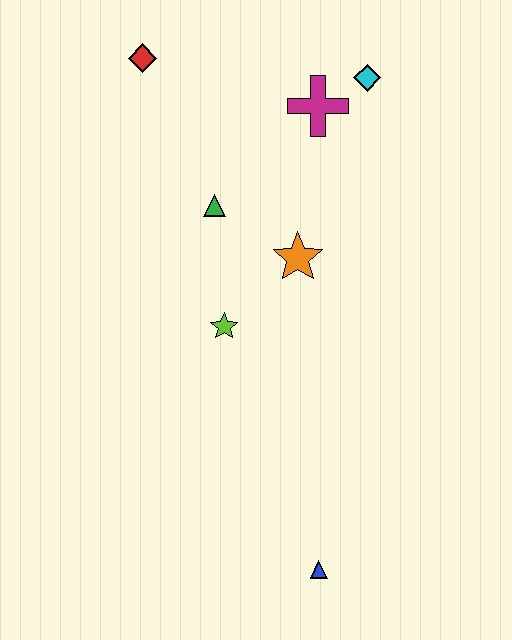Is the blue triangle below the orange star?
Yes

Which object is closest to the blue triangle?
The lime star is closest to the blue triangle.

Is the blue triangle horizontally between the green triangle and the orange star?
No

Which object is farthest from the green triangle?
The blue triangle is farthest from the green triangle.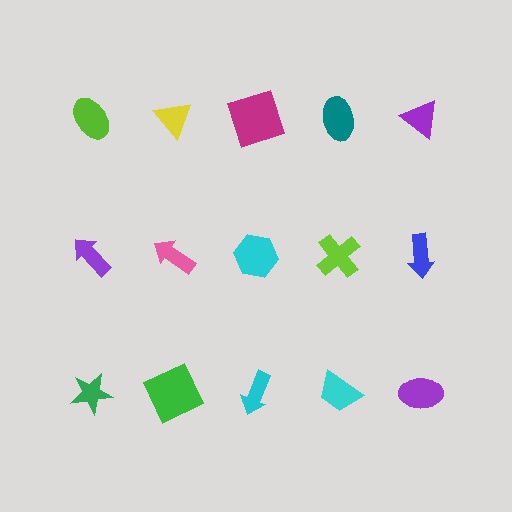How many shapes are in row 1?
5 shapes.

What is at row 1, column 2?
A yellow triangle.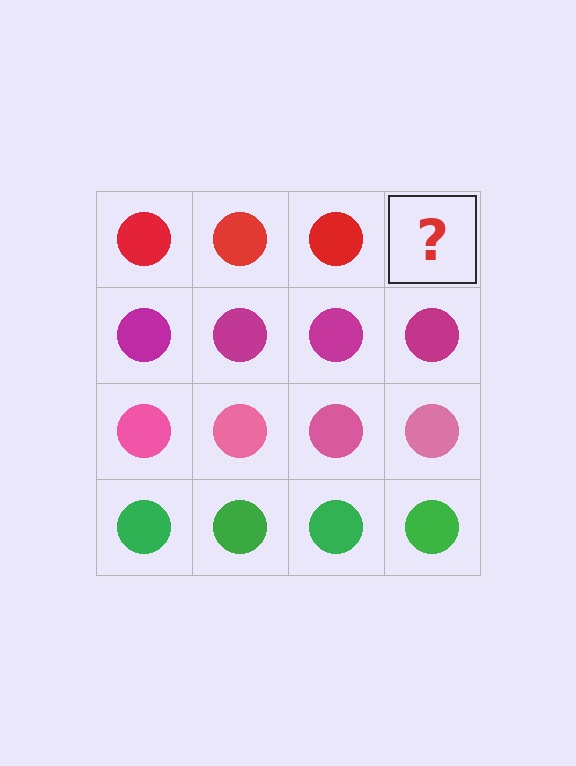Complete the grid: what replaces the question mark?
The question mark should be replaced with a red circle.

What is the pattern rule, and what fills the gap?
The rule is that each row has a consistent color. The gap should be filled with a red circle.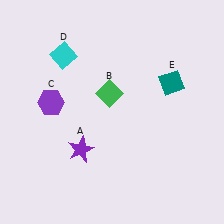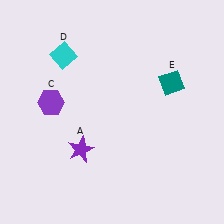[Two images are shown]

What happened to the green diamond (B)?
The green diamond (B) was removed in Image 2. It was in the top-left area of Image 1.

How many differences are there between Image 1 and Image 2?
There is 1 difference between the two images.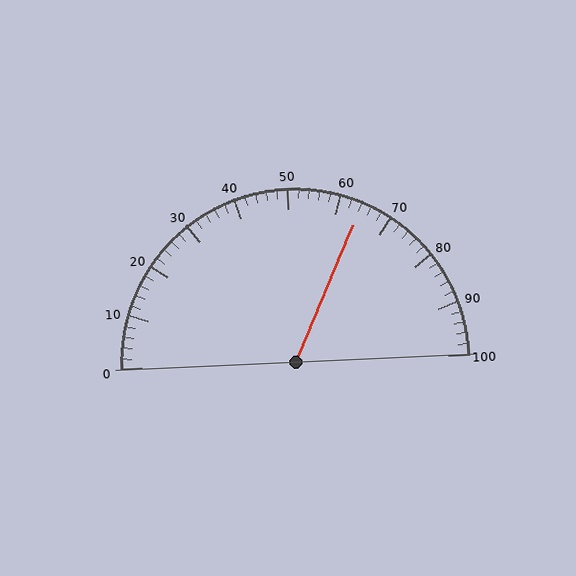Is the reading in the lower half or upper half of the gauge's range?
The reading is in the upper half of the range (0 to 100).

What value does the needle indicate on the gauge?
The needle indicates approximately 64.